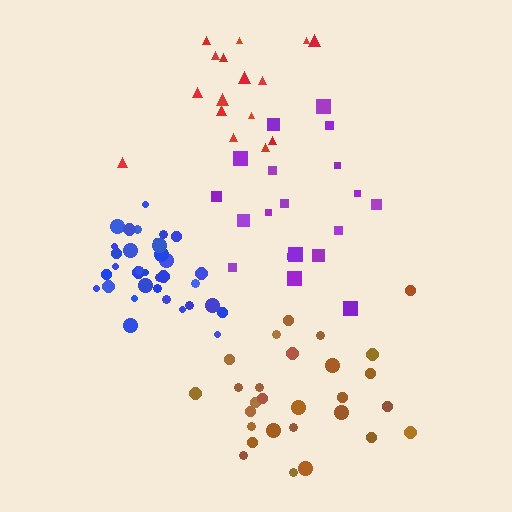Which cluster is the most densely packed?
Blue.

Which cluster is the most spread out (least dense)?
Red.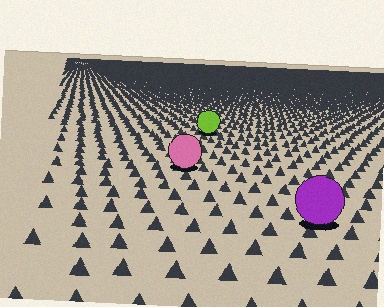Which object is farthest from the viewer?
The lime circle is farthest from the viewer. It appears smaller and the ground texture around it is denser.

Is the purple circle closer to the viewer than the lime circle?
Yes. The purple circle is closer — you can tell from the texture gradient: the ground texture is coarser near it.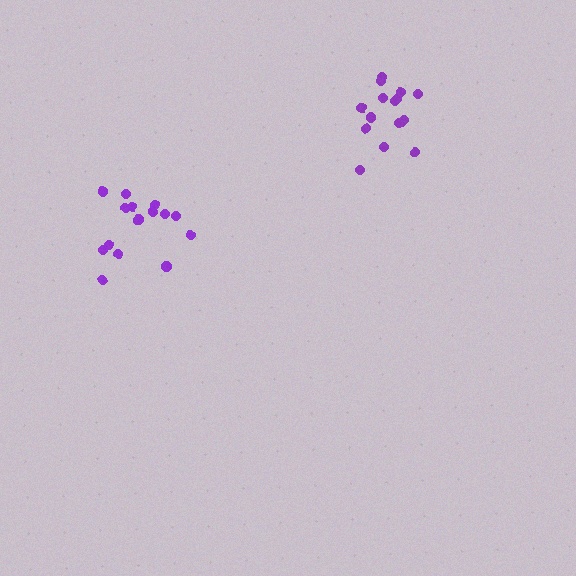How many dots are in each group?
Group 1: 15 dots, Group 2: 16 dots (31 total).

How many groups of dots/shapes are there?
There are 2 groups.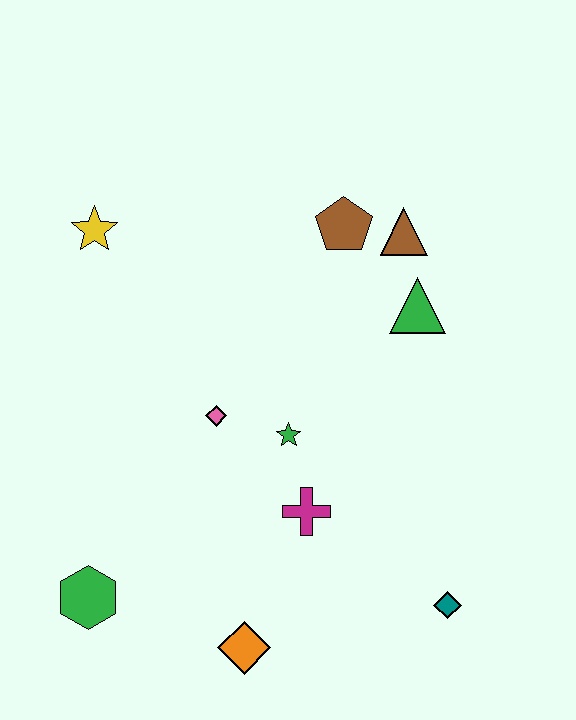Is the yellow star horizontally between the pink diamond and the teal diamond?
No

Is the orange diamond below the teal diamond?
Yes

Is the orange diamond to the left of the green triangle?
Yes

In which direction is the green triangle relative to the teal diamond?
The green triangle is above the teal diamond.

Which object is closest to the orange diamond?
The magenta cross is closest to the orange diamond.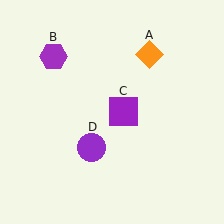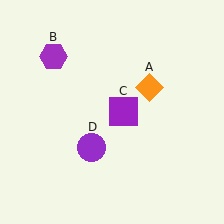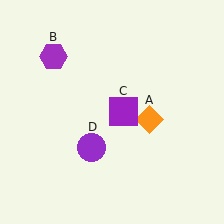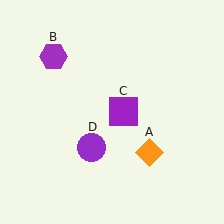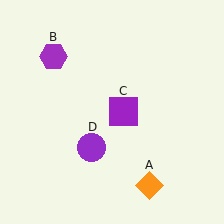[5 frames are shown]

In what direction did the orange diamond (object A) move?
The orange diamond (object A) moved down.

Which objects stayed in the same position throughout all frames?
Purple hexagon (object B) and purple square (object C) and purple circle (object D) remained stationary.